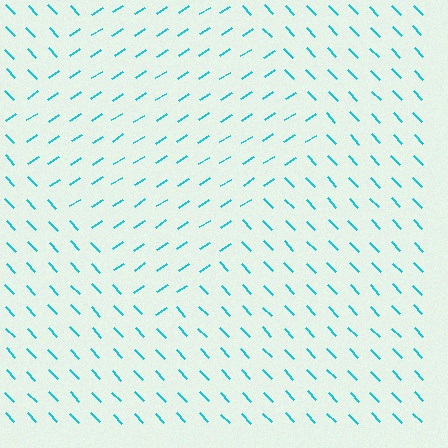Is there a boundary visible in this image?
Yes, there is a texture boundary formed by a change in line orientation.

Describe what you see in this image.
The image is filled with small cyan line segments. A diamond region in the image has lines oriented differently from the surrounding lines, creating a visible texture boundary.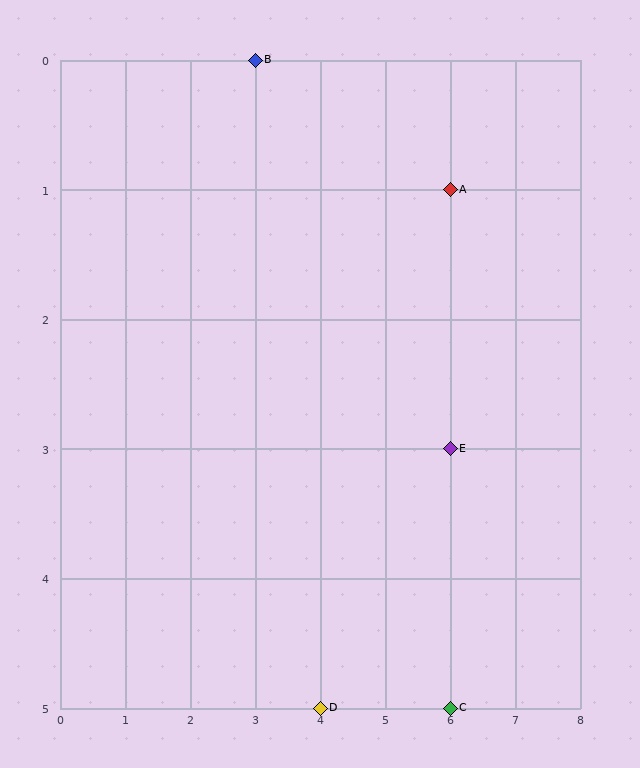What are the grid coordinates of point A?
Point A is at grid coordinates (6, 1).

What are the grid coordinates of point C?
Point C is at grid coordinates (6, 5).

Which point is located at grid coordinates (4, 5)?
Point D is at (4, 5).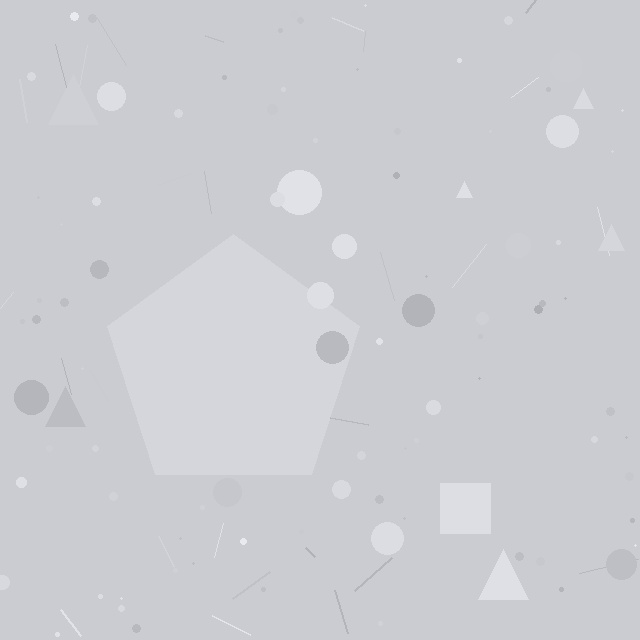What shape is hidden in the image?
A pentagon is hidden in the image.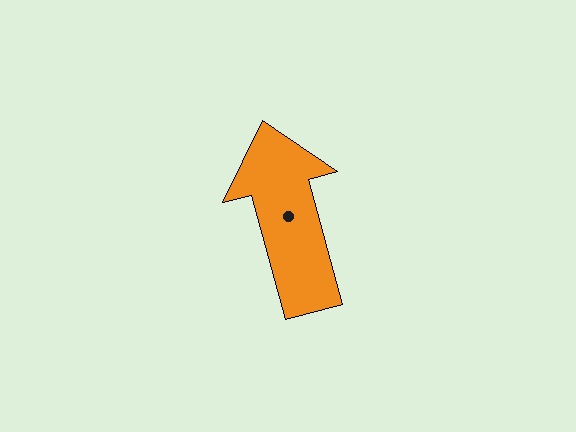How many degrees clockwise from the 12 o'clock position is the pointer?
Approximately 345 degrees.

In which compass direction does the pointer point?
North.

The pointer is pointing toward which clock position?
Roughly 11 o'clock.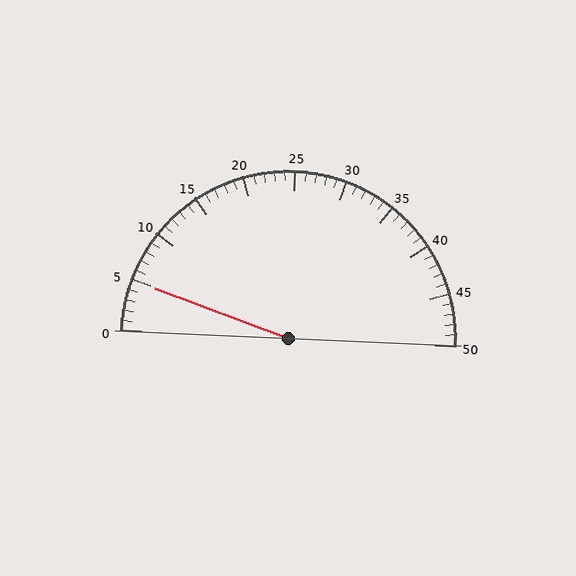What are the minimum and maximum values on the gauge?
The gauge ranges from 0 to 50.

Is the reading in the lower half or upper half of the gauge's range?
The reading is in the lower half of the range (0 to 50).